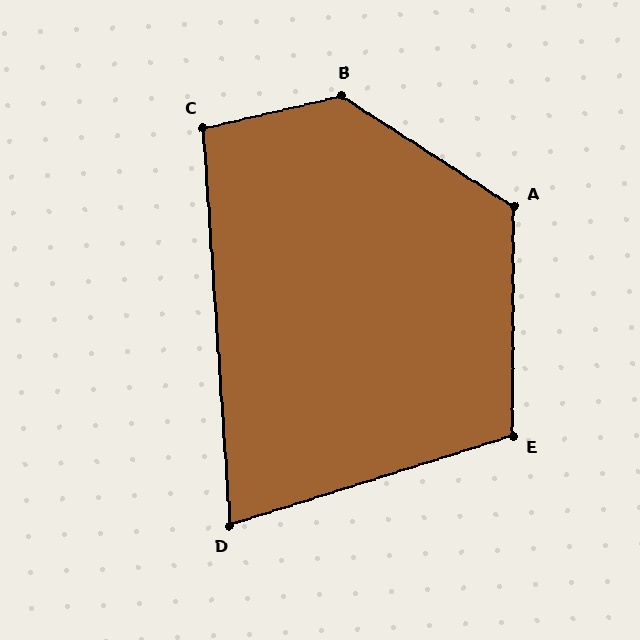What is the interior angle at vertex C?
Approximately 99 degrees (obtuse).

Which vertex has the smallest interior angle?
D, at approximately 76 degrees.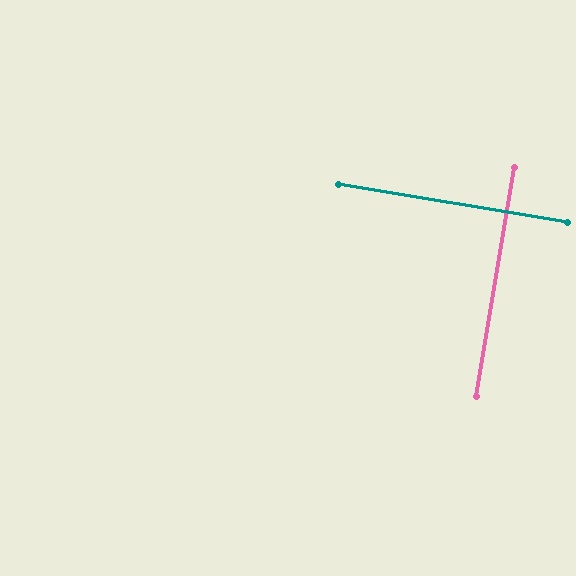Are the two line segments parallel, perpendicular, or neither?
Perpendicular — they meet at approximately 90°.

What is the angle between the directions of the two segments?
Approximately 90 degrees.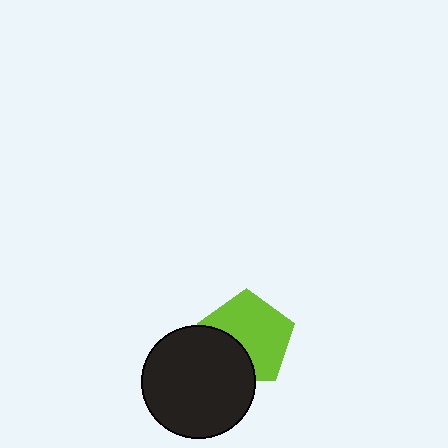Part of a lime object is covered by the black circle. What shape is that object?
It is a pentagon.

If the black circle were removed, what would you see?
You would see the complete lime pentagon.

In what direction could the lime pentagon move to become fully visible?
The lime pentagon could move toward the upper-right. That would shift it out from behind the black circle entirely.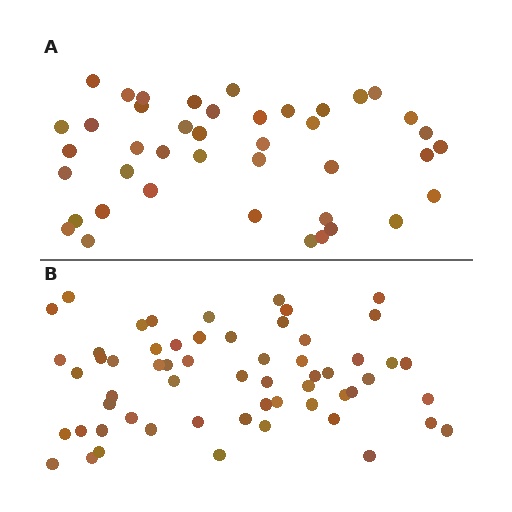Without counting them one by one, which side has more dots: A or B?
Region B (the bottom region) has more dots.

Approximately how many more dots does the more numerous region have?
Region B has approximately 15 more dots than region A.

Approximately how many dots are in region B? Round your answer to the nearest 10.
About 60 dots. (The exact count is 59, which rounds to 60.)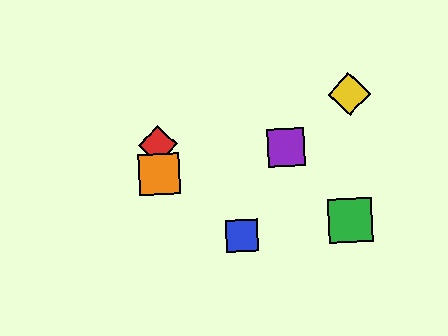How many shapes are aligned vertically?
2 shapes (the red diamond, the orange square) are aligned vertically.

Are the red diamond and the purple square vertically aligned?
No, the red diamond is at x≈158 and the purple square is at x≈286.